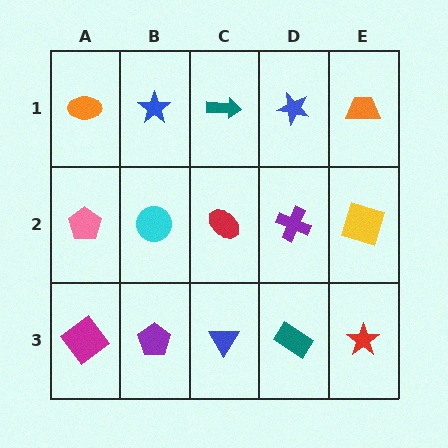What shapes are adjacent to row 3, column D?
A purple cross (row 2, column D), a blue triangle (row 3, column C), a red star (row 3, column E).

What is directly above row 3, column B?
A cyan circle.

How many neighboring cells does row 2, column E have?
3.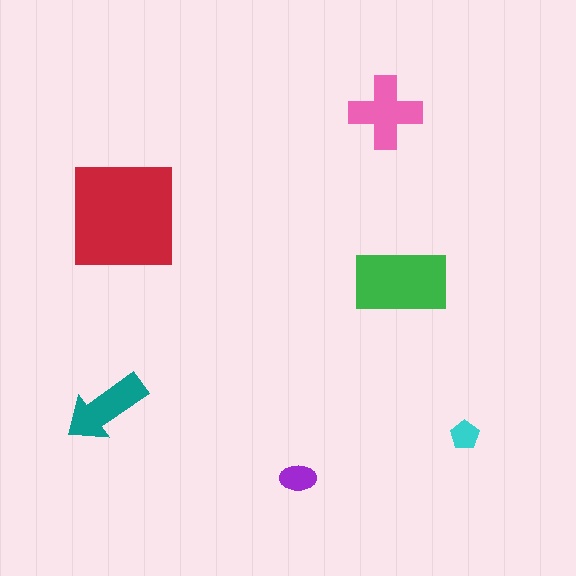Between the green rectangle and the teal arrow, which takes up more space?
The green rectangle.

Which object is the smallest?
The cyan pentagon.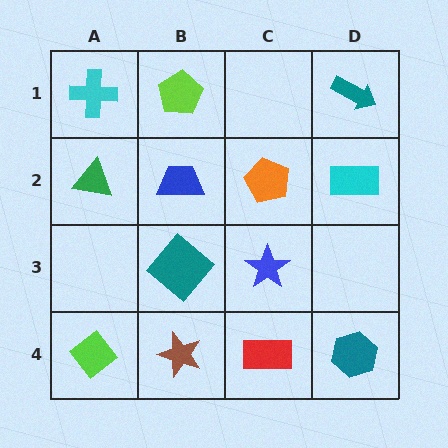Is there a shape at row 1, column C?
No, that cell is empty.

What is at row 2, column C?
An orange pentagon.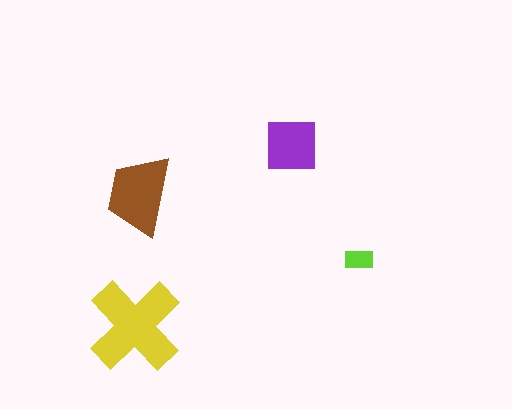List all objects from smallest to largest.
The lime rectangle, the purple square, the brown trapezoid, the yellow cross.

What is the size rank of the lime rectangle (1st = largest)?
4th.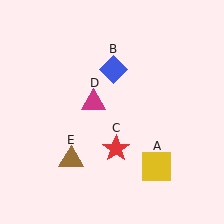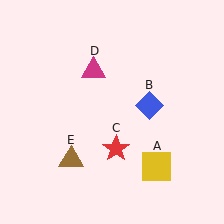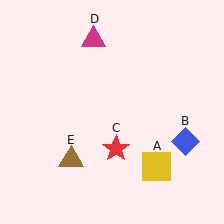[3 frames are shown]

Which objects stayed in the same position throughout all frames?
Yellow square (object A) and red star (object C) and brown triangle (object E) remained stationary.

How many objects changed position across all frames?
2 objects changed position: blue diamond (object B), magenta triangle (object D).